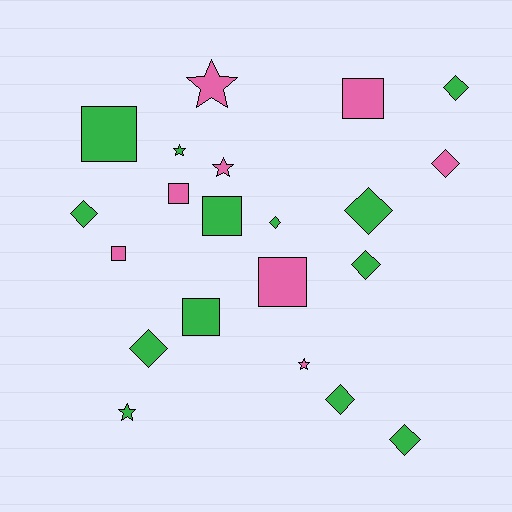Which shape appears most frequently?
Diamond, with 9 objects.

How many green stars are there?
There are 2 green stars.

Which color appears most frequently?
Green, with 13 objects.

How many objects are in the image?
There are 21 objects.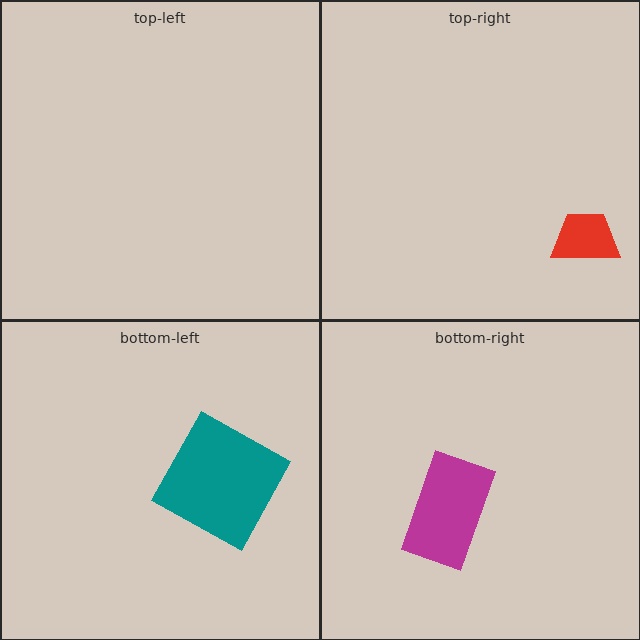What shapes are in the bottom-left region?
The teal square.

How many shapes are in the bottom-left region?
1.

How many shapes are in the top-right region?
1.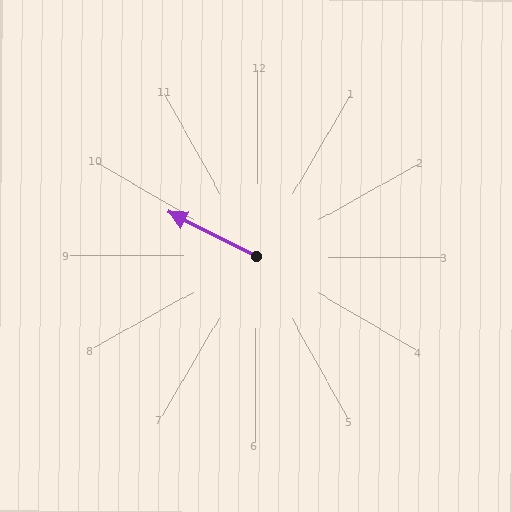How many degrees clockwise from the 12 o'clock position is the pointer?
Approximately 296 degrees.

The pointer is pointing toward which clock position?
Roughly 10 o'clock.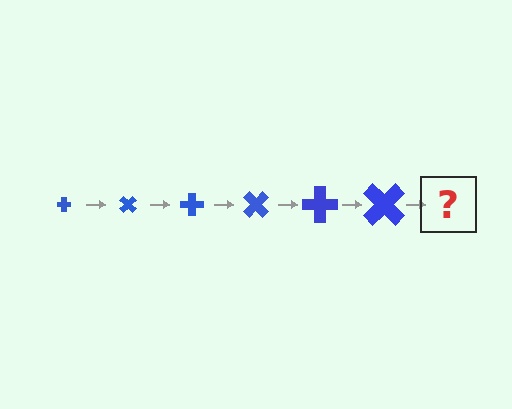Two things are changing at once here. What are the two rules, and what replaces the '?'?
The two rules are that the cross grows larger each step and it rotates 45 degrees each step. The '?' should be a cross, larger than the previous one and rotated 270 degrees from the start.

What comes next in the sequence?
The next element should be a cross, larger than the previous one and rotated 270 degrees from the start.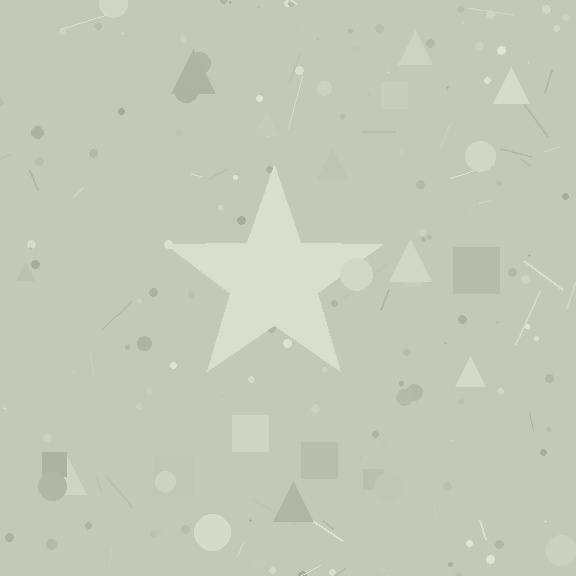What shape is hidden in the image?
A star is hidden in the image.